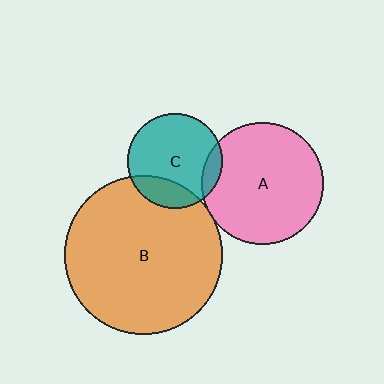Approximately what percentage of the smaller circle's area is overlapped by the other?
Approximately 5%.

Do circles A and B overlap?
Yes.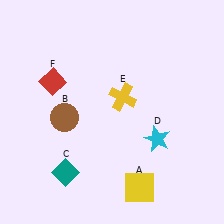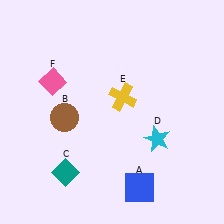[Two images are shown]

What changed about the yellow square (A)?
In Image 1, A is yellow. In Image 2, it changed to blue.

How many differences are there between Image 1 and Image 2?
There are 2 differences between the two images.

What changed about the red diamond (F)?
In Image 1, F is red. In Image 2, it changed to pink.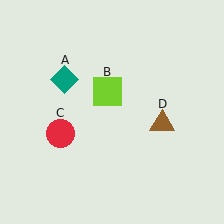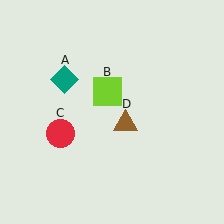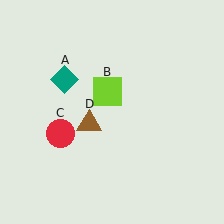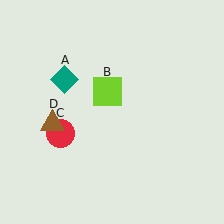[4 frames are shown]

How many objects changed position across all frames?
1 object changed position: brown triangle (object D).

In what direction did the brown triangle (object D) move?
The brown triangle (object D) moved left.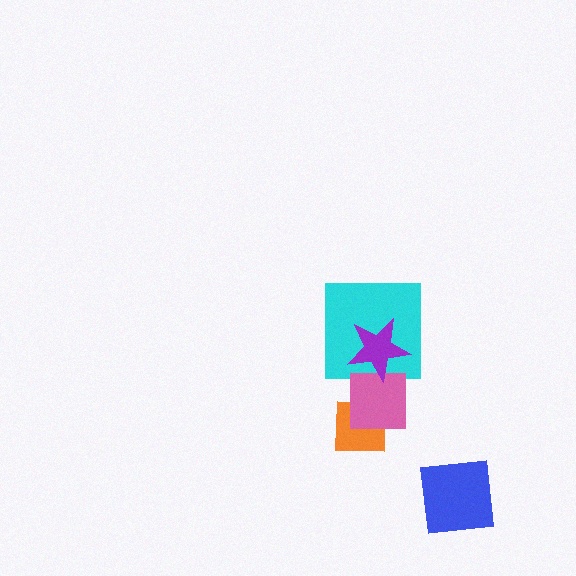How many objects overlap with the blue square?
0 objects overlap with the blue square.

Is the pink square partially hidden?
Yes, it is partially covered by another shape.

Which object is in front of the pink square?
The purple star is in front of the pink square.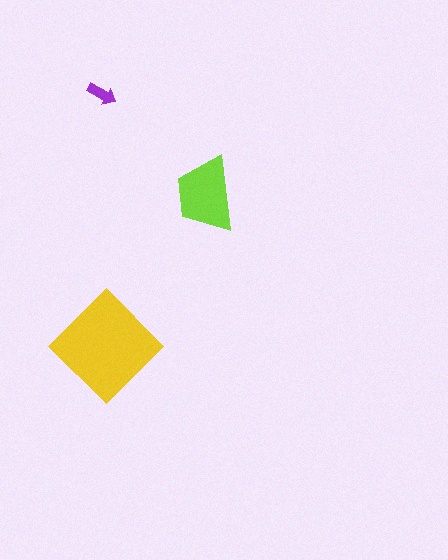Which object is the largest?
The yellow diamond.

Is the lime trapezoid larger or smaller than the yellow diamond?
Smaller.